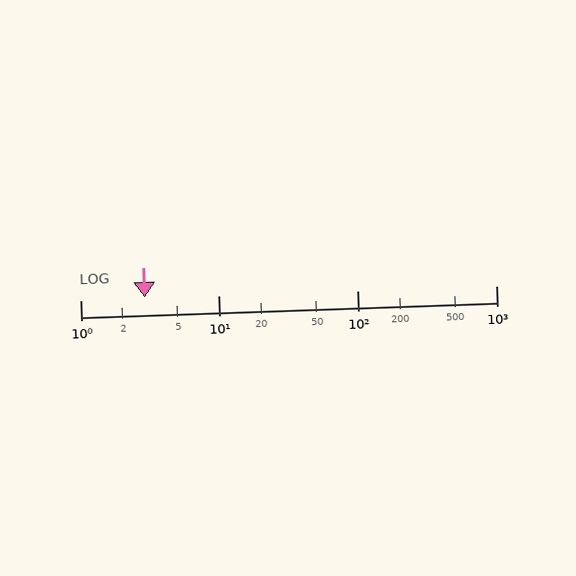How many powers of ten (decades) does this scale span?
The scale spans 3 decades, from 1 to 1000.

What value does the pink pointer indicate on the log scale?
The pointer indicates approximately 2.9.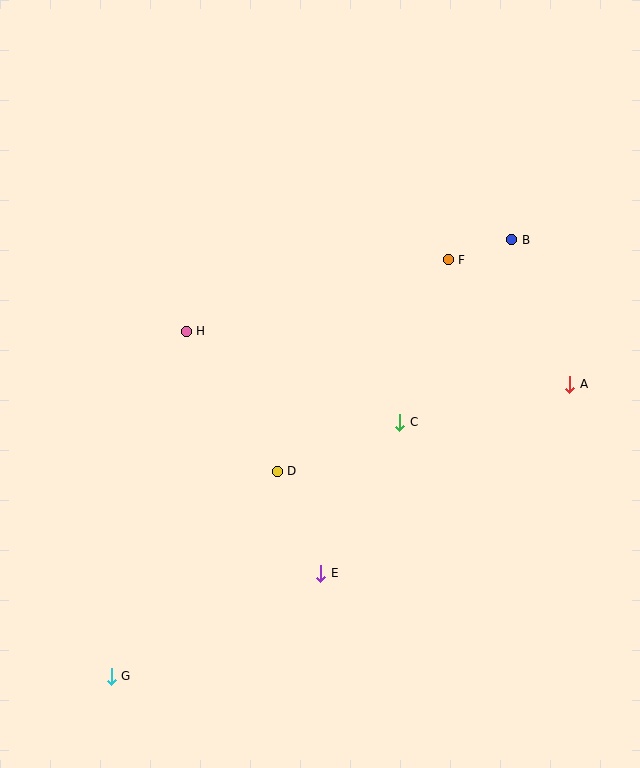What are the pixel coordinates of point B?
Point B is at (512, 240).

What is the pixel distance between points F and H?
The distance between F and H is 272 pixels.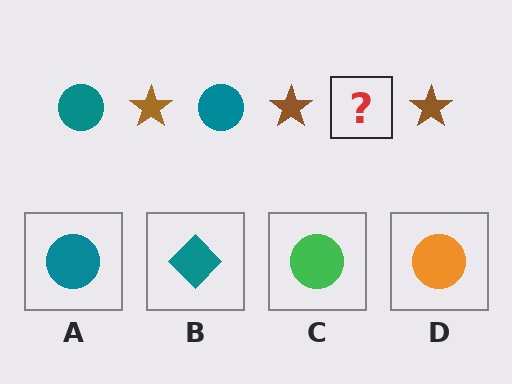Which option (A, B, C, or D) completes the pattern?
A.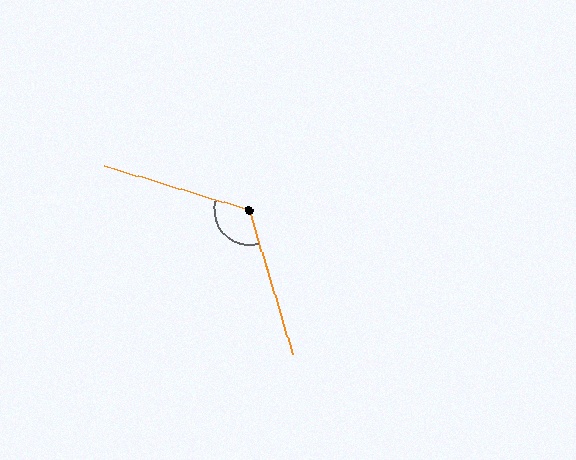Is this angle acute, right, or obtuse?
It is obtuse.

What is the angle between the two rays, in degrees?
Approximately 123 degrees.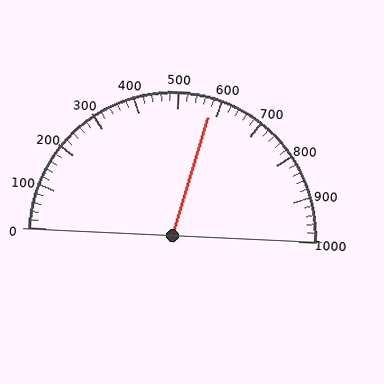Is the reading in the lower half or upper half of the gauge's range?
The reading is in the upper half of the range (0 to 1000).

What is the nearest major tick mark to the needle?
The nearest major tick mark is 600.